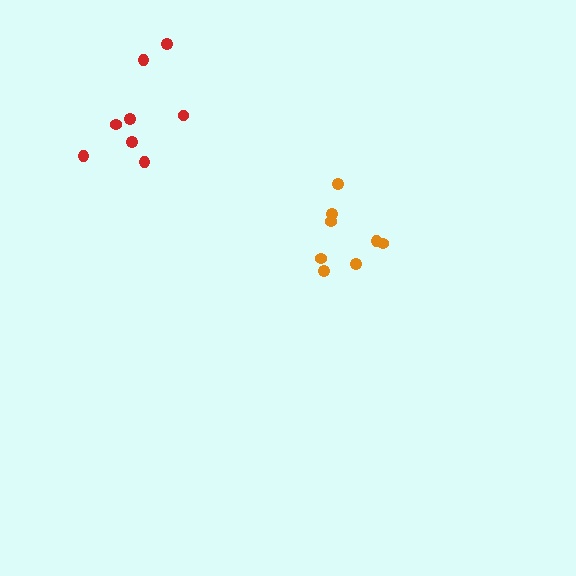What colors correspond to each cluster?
The clusters are colored: orange, red.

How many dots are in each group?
Group 1: 8 dots, Group 2: 8 dots (16 total).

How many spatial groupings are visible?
There are 2 spatial groupings.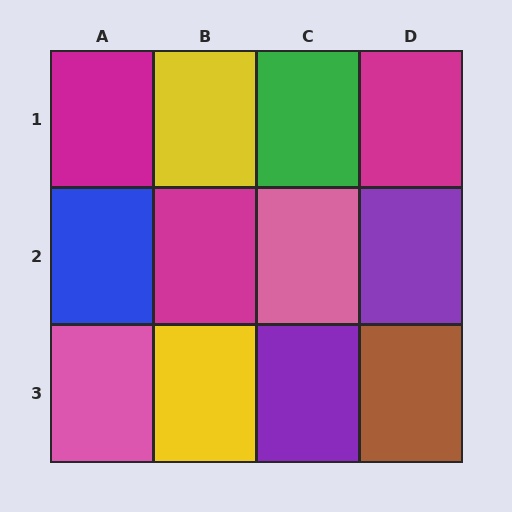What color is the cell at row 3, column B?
Yellow.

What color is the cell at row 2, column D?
Purple.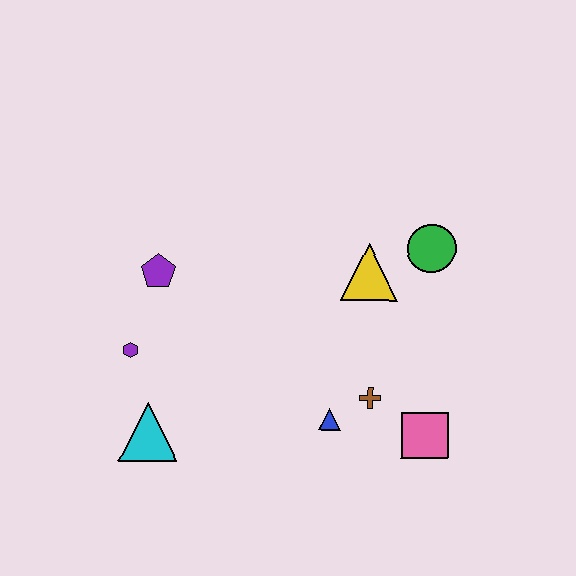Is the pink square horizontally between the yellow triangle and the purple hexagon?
No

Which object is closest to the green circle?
The yellow triangle is closest to the green circle.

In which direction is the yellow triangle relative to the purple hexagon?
The yellow triangle is to the right of the purple hexagon.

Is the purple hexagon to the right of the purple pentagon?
No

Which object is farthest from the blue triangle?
The purple pentagon is farthest from the blue triangle.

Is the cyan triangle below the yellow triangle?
Yes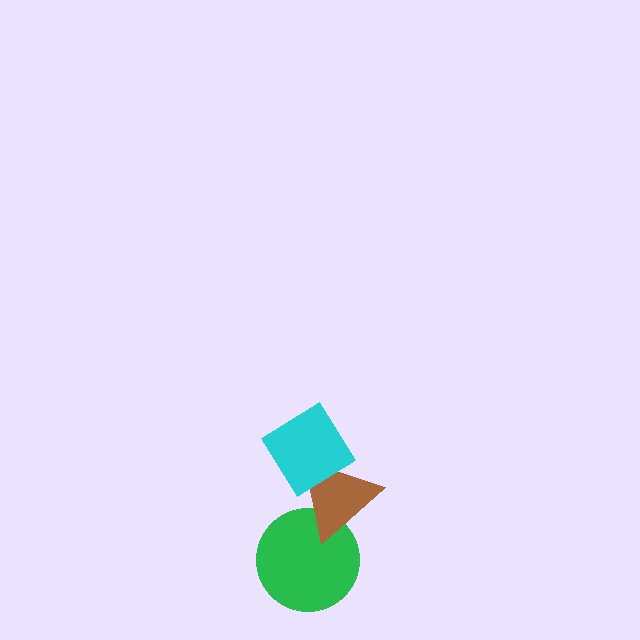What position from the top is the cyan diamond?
The cyan diamond is 1st from the top.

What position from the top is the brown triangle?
The brown triangle is 2nd from the top.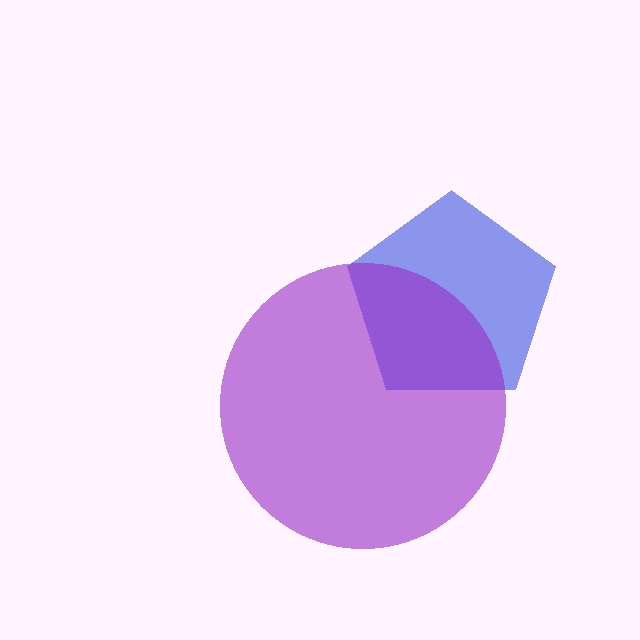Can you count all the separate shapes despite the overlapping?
Yes, there are 2 separate shapes.